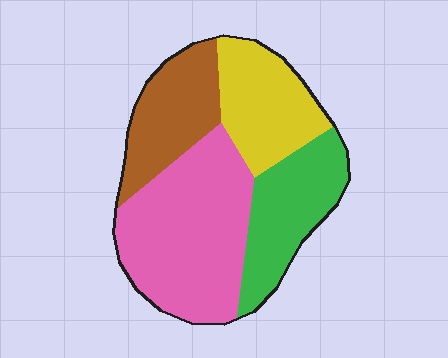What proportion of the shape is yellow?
Yellow takes up about one fifth (1/5) of the shape.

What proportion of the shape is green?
Green covers roughly 20% of the shape.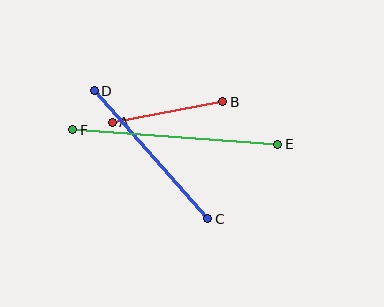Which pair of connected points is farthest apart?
Points E and F are farthest apart.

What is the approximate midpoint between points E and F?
The midpoint is at approximately (175, 137) pixels.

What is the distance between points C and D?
The distance is approximately 171 pixels.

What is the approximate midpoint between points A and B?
The midpoint is at approximately (167, 112) pixels.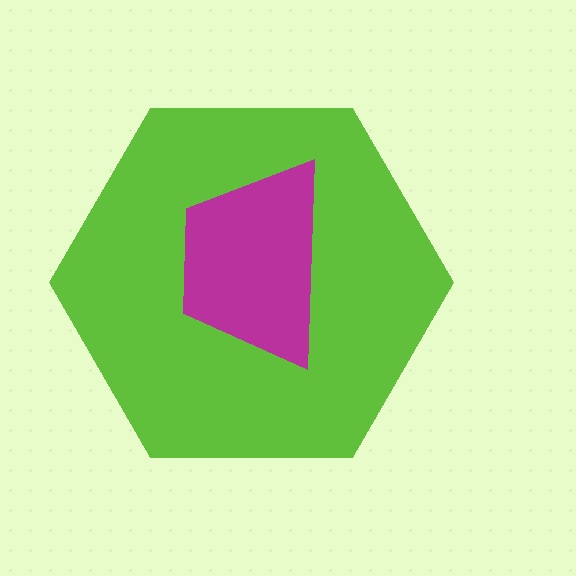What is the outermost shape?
The lime hexagon.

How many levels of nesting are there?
2.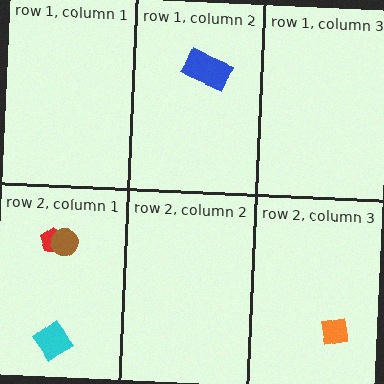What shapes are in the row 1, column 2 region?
The blue rectangle.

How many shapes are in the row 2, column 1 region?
3.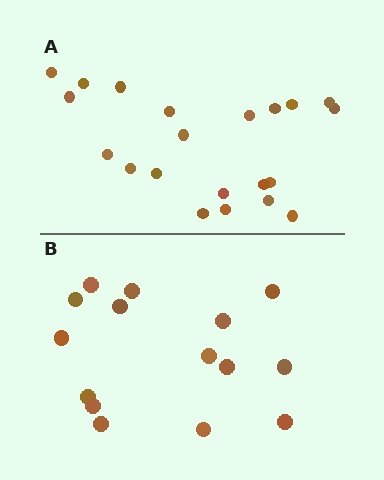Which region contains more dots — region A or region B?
Region A (the top region) has more dots.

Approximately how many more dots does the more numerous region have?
Region A has about 6 more dots than region B.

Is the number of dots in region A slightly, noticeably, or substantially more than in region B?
Region A has noticeably more, but not dramatically so. The ratio is roughly 1.4 to 1.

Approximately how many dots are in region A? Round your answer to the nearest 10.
About 20 dots. (The exact count is 21, which rounds to 20.)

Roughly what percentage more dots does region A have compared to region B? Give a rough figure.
About 40% more.